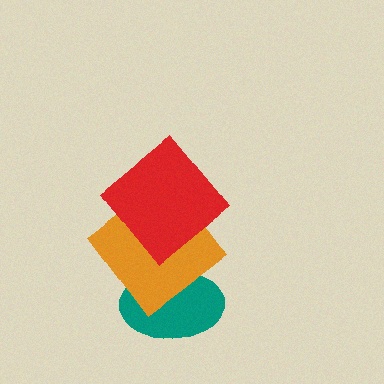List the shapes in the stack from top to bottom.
From top to bottom: the red diamond, the orange diamond, the teal ellipse.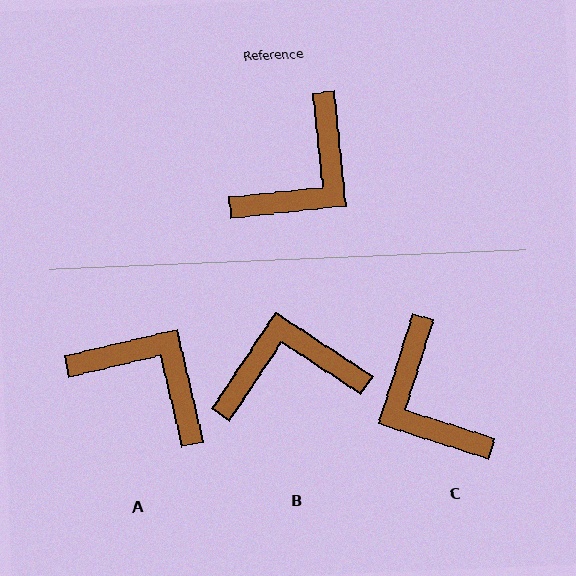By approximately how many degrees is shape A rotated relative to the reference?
Approximately 97 degrees counter-clockwise.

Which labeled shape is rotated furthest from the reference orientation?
B, about 140 degrees away.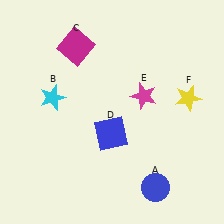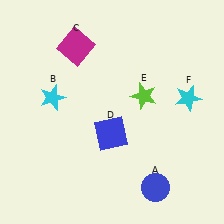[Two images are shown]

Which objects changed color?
E changed from magenta to lime. F changed from yellow to cyan.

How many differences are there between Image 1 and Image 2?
There are 2 differences between the two images.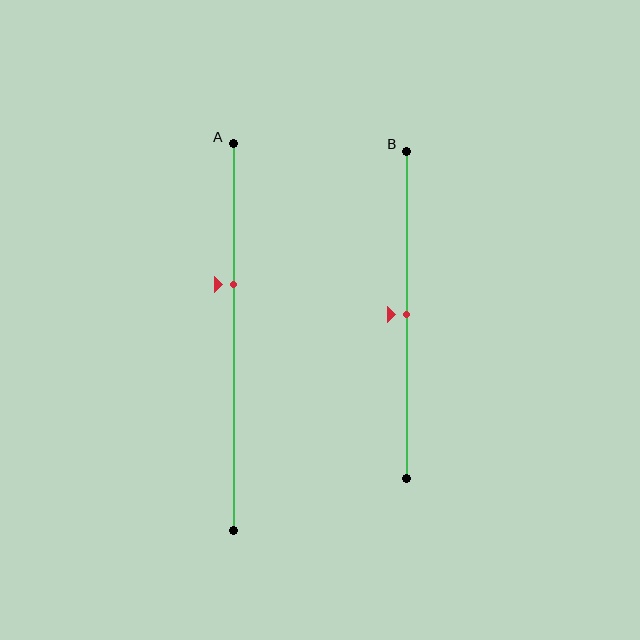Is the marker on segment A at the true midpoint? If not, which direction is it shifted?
No, the marker on segment A is shifted upward by about 14% of the segment length.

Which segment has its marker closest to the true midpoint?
Segment B has its marker closest to the true midpoint.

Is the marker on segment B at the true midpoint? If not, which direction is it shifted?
Yes, the marker on segment B is at the true midpoint.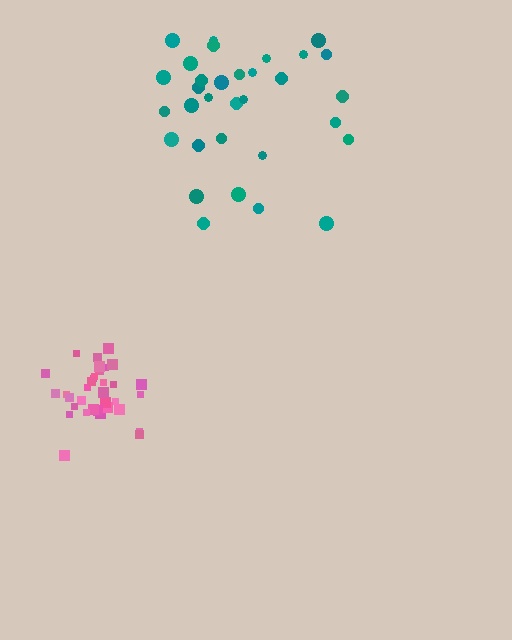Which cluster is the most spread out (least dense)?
Teal.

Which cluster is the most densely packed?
Pink.